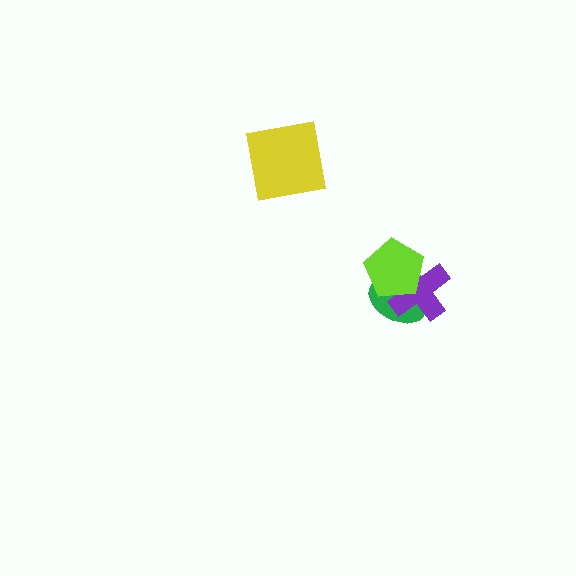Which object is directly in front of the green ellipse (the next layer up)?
The purple cross is directly in front of the green ellipse.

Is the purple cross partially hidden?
Yes, it is partially covered by another shape.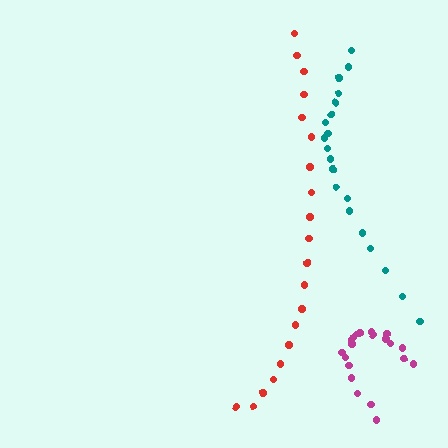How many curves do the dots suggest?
There are 3 distinct paths.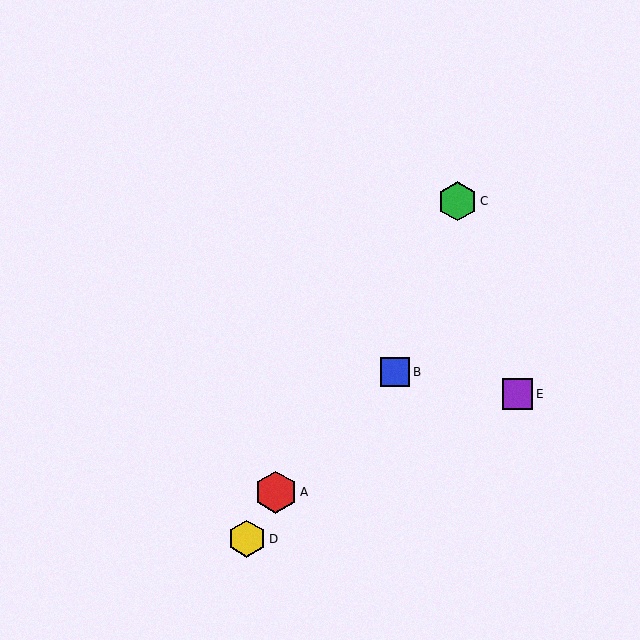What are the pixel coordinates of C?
Object C is at (458, 201).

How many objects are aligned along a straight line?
3 objects (A, C, D) are aligned along a straight line.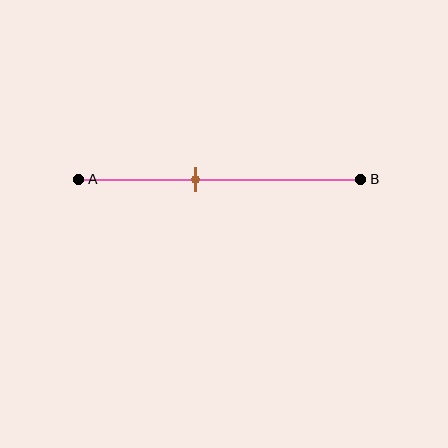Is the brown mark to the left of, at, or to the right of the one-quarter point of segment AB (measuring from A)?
The brown mark is to the right of the one-quarter point of segment AB.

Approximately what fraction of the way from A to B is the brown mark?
The brown mark is approximately 40% of the way from A to B.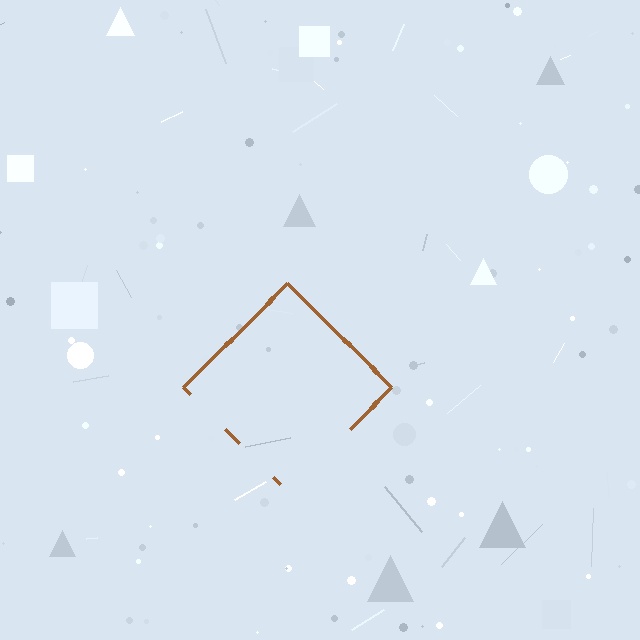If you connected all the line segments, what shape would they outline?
They would outline a diamond.